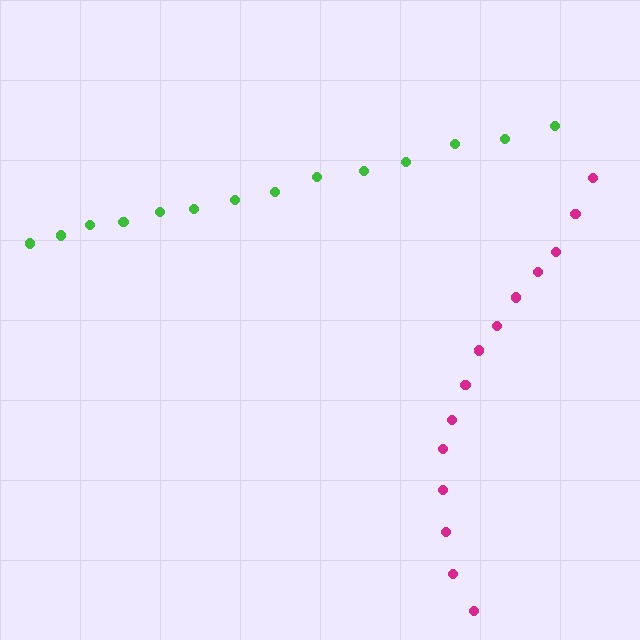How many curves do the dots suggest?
There are 2 distinct paths.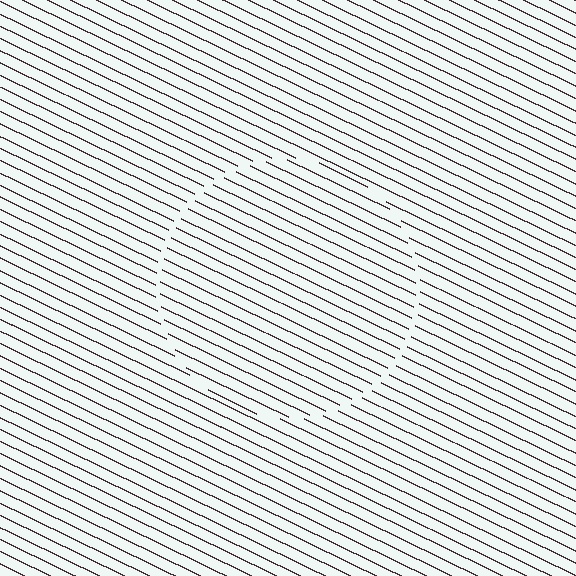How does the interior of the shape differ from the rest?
The interior of the shape contains the same grating, shifted by half a period — the contour is defined by the phase discontinuity where line-ends from the inner and outer gratings abut.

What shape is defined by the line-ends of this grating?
An illusory circle. The interior of the shape contains the same grating, shifted by half a period — the contour is defined by the phase discontinuity where line-ends from the inner and outer gratings abut.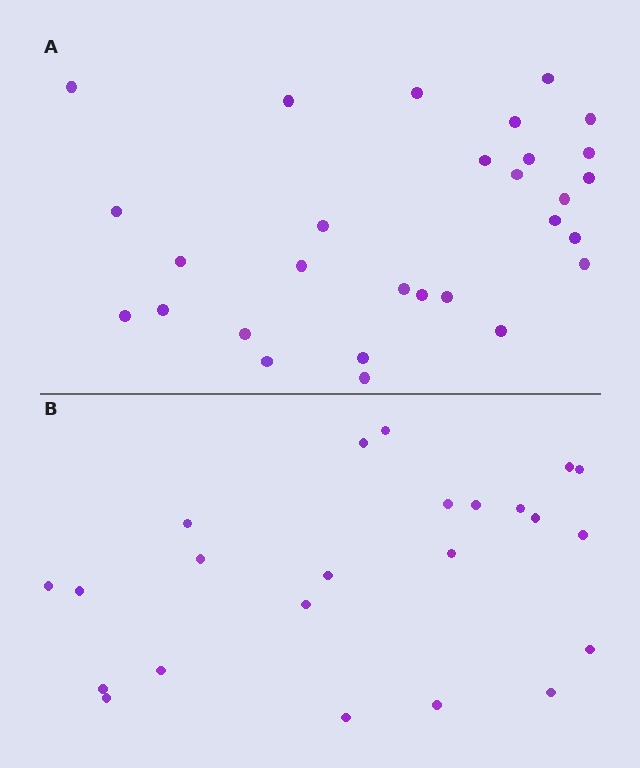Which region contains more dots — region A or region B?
Region A (the top region) has more dots.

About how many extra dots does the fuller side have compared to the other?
Region A has about 6 more dots than region B.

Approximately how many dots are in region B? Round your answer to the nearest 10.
About 20 dots. (The exact count is 23, which rounds to 20.)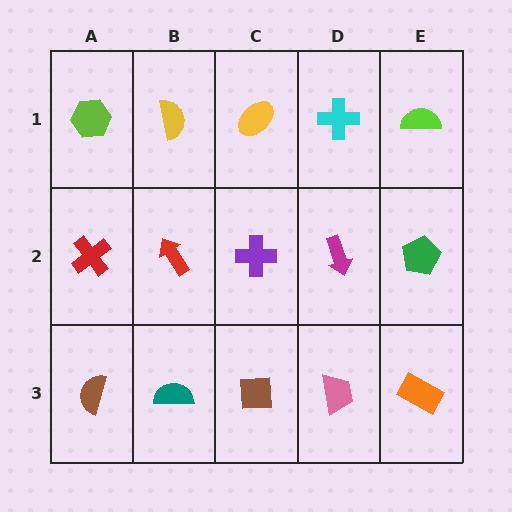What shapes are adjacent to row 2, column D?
A cyan cross (row 1, column D), a pink trapezoid (row 3, column D), a purple cross (row 2, column C), a green pentagon (row 2, column E).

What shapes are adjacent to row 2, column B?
A yellow semicircle (row 1, column B), a teal semicircle (row 3, column B), a red cross (row 2, column A), a purple cross (row 2, column C).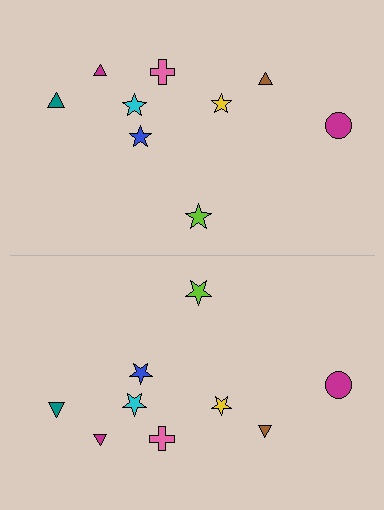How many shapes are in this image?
There are 18 shapes in this image.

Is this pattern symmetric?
Yes, this pattern has bilateral (reflection) symmetry.